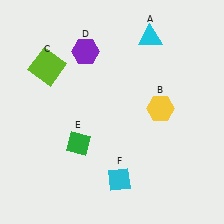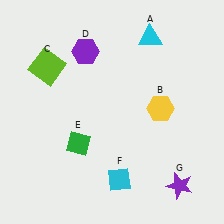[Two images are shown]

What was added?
A purple star (G) was added in Image 2.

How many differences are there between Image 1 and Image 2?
There is 1 difference between the two images.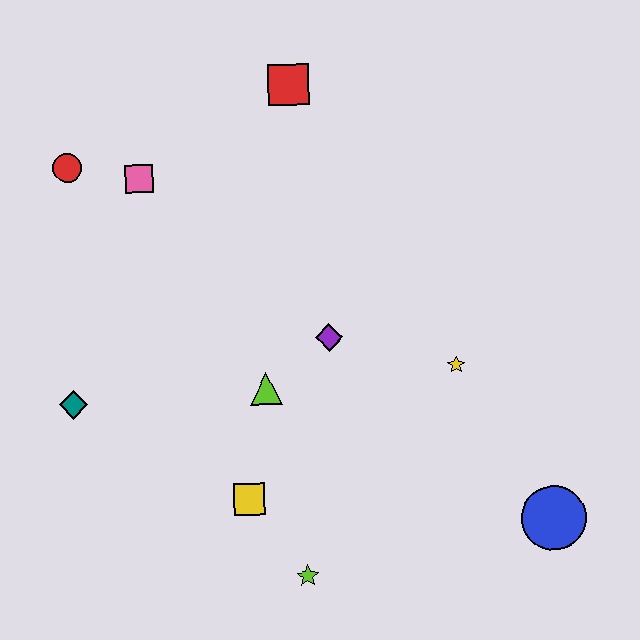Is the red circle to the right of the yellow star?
No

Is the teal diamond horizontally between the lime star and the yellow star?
No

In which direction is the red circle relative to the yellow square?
The red circle is above the yellow square.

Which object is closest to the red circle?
The pink square is closest to the red circle.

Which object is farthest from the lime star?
The red square is farthest from the lime star.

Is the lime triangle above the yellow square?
Yes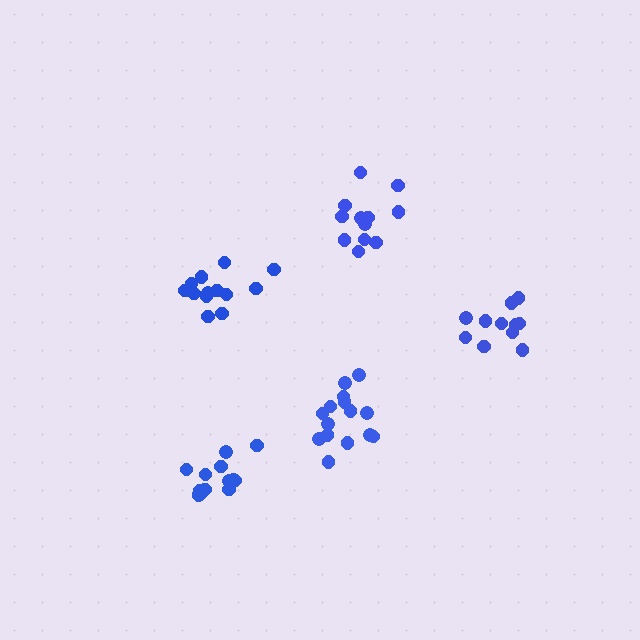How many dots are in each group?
Group 1: 11 dots, Group 2: 13 dots, Group 3: 12 dots, Group 4: 13 dots, Group 5: 15 dots (64 total).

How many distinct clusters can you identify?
There are 5 distinct clusters.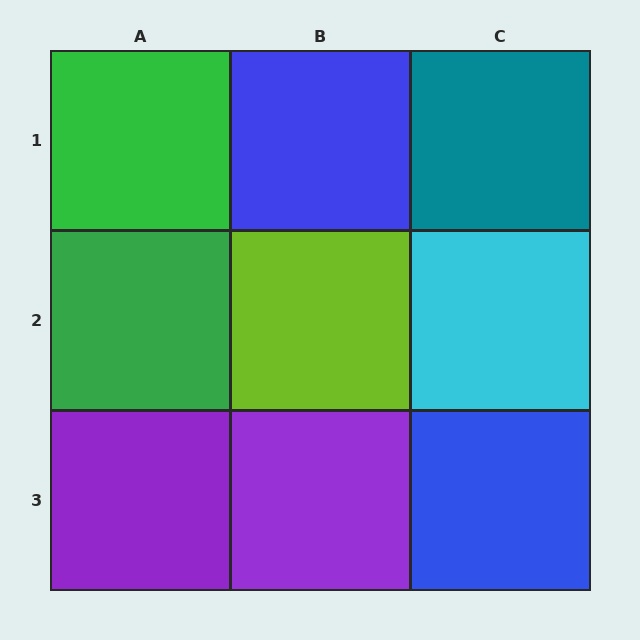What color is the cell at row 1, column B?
Blue.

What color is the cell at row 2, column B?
Lime.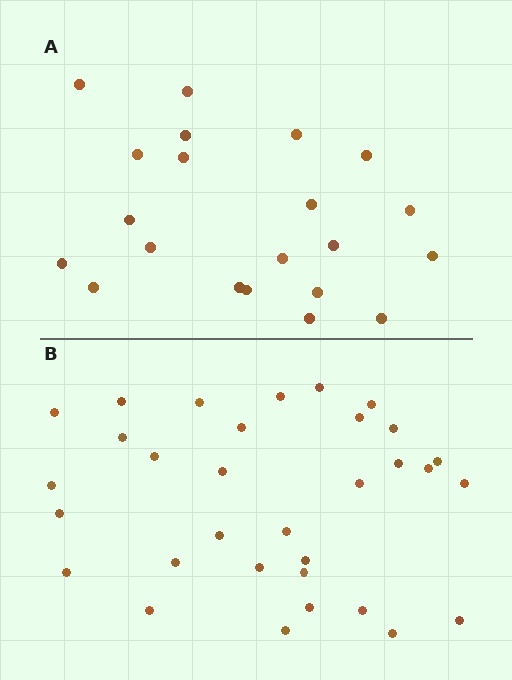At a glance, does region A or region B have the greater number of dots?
Region B (the bottom region) has more dots.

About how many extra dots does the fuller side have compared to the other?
Region B has roughly 12 or so more dots than region A.